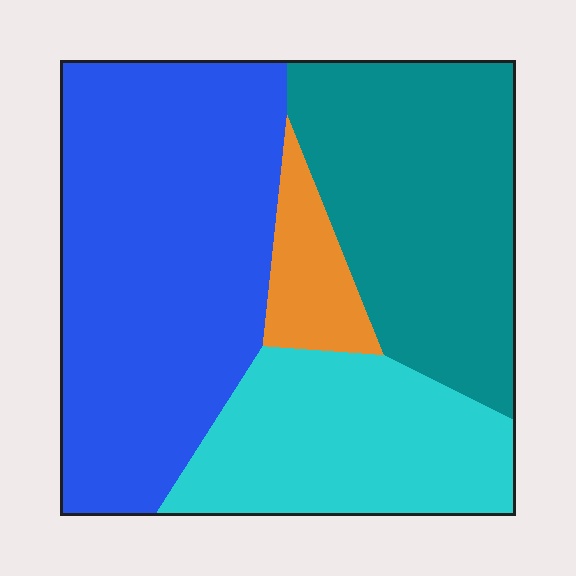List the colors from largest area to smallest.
From largest to smallest: blue, teal, cyan, orange.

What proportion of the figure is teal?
Teal takes up between a quarter and a half of the figure.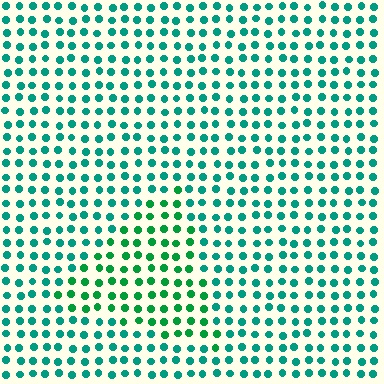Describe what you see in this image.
The image is filled with small teal elements in a uniform arrangement. A triangle-shaped region is visible where the elements are tinted to a slightly different hue, forming a subtle color boundary.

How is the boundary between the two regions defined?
The boundary is defined purely by a slight shift in hue (about 28 degrees). Spacing, size, and orientation are identical on both sides.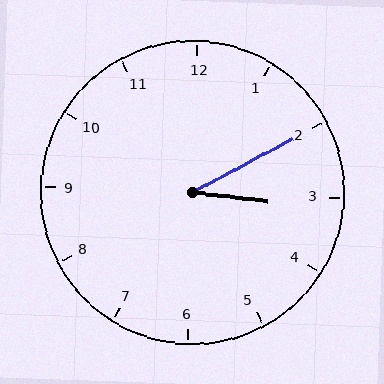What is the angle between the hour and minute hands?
Approximately 35 degrees.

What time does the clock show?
3:10.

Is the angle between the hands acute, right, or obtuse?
It is acute.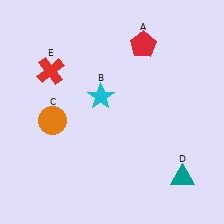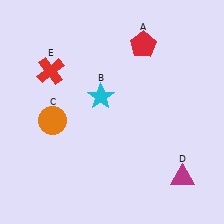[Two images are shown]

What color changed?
The triangle (D) changed from teal in Image 1 to magenta in Image 2.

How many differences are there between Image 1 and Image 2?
There is 1 difference between the two images.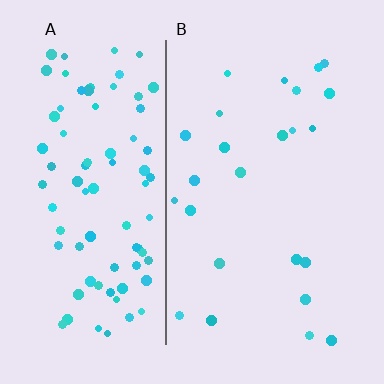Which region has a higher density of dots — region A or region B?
A (the left).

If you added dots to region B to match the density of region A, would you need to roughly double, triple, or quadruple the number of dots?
Approximately quadruple.